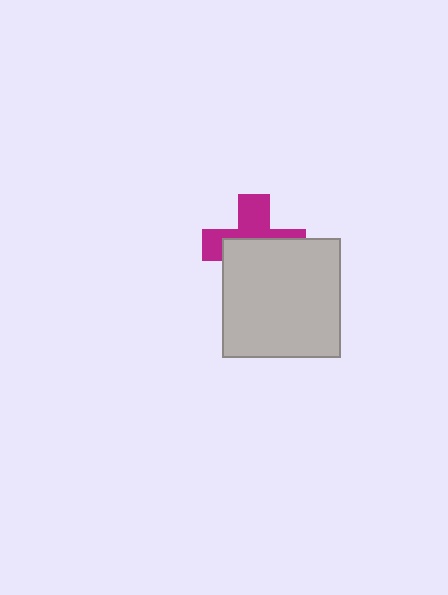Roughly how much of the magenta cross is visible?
A small part of it is visible (roughly 44%).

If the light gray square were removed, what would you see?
You would see the complete magenta cross.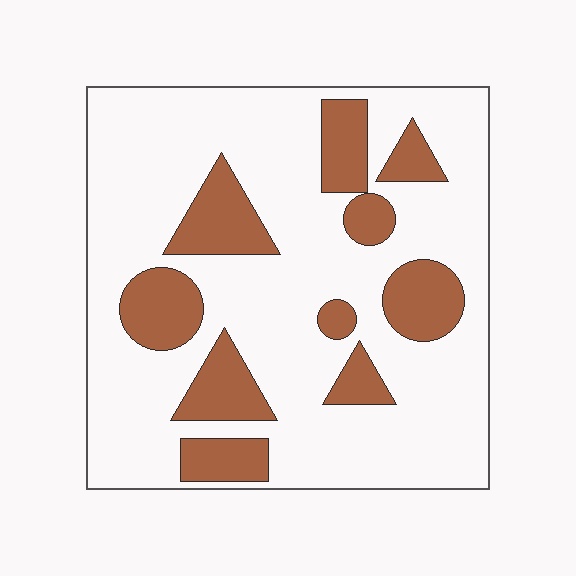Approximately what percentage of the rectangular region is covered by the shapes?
Approximately 25%.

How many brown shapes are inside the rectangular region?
10.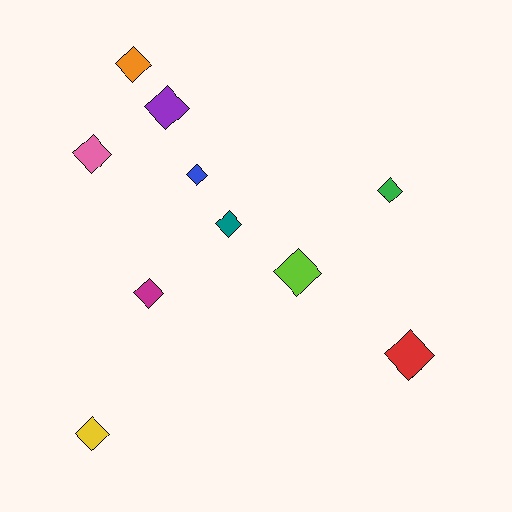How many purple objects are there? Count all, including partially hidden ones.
There is 1 purple object.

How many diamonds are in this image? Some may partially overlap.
There are 10 diamonds.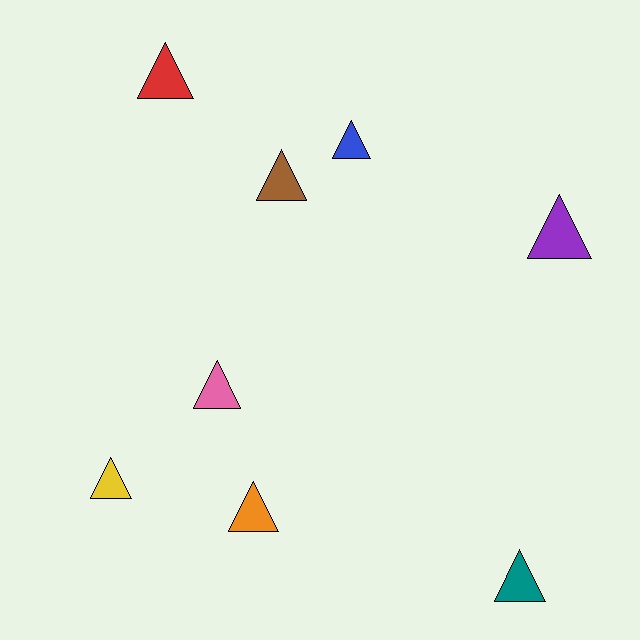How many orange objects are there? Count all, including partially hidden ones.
There is 1 orange object.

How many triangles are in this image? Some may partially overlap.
There are 8 triangles.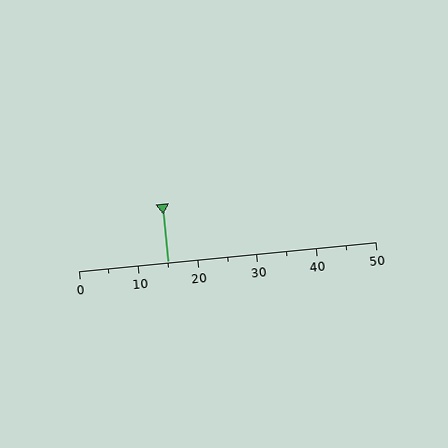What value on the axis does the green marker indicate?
The marker indicates approximately 15.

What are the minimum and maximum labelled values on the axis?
The axis runs from 0 to 50.